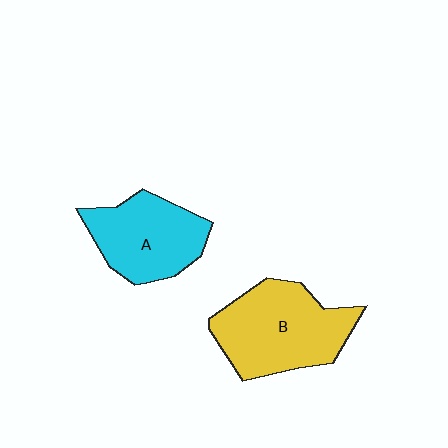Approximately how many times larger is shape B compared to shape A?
Approximately 1.3 times.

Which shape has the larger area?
Shape B (yellow).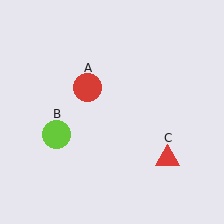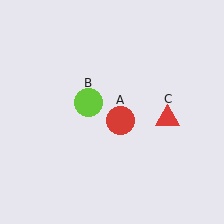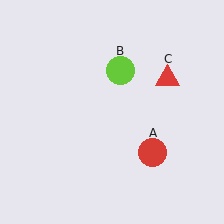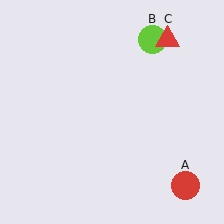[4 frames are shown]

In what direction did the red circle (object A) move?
The red circle (object A) moved down and to the right.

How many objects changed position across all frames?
3 objects changed position: red circle (object A), lime circle (object B), red triangle (object C).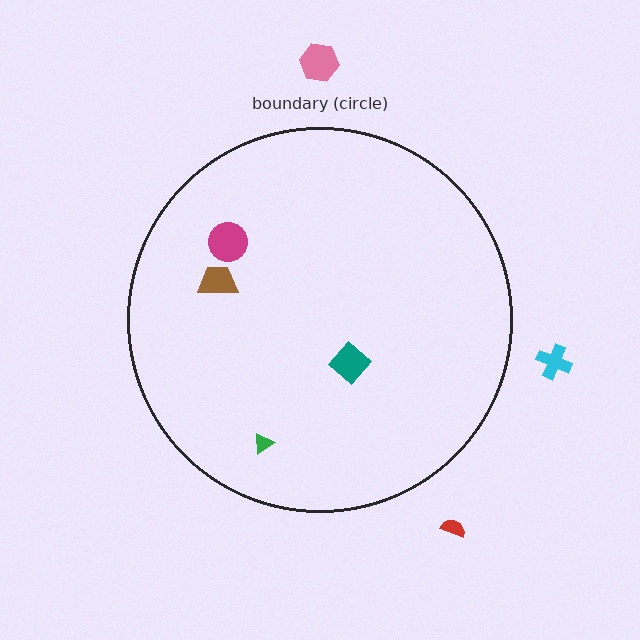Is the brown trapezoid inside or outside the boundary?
Inside.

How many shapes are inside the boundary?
4 inside, 3 outside.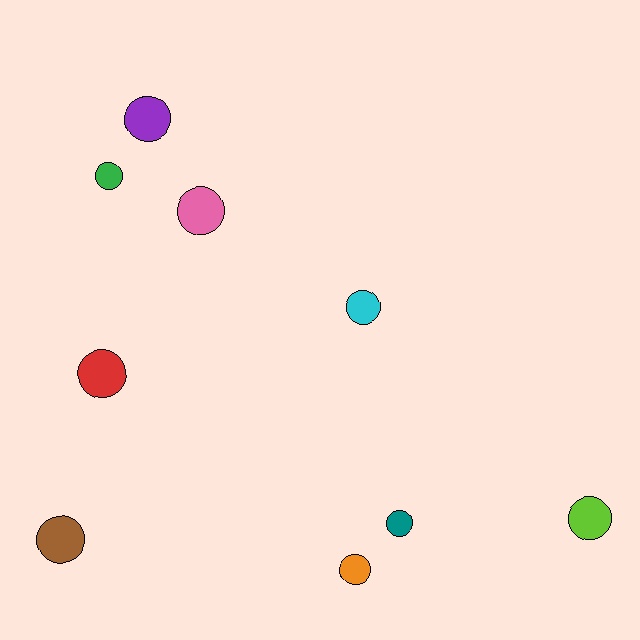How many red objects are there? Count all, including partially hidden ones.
There is 1 red object.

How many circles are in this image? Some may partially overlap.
There are 9 circles.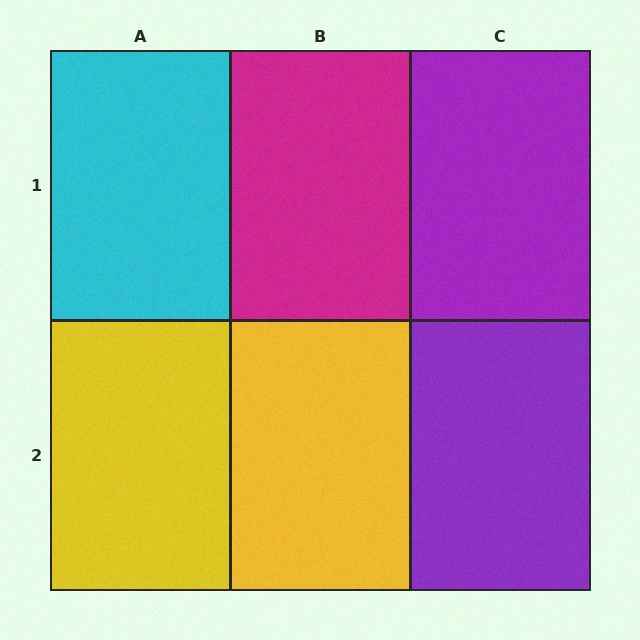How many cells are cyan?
1 cell is cyan.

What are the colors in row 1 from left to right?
Cyan, magenta, purple.